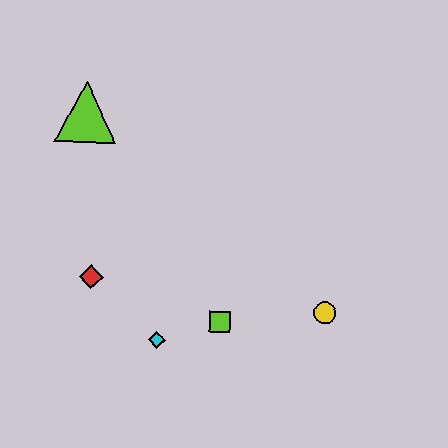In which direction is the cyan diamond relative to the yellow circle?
The cyan diamond is to the left of the yellow circle.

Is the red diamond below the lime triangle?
Yes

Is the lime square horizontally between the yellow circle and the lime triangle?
Yes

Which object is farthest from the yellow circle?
The lime triangle is farthest from the yellow circle.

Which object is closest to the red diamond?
The cyan diamond is closest to the red diamond.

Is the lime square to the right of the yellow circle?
No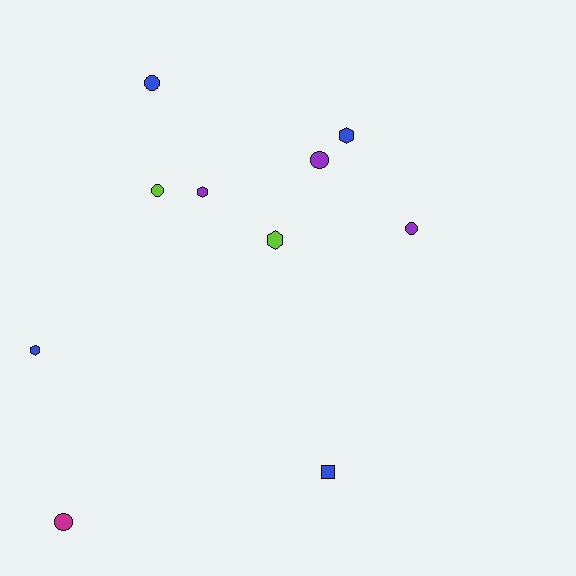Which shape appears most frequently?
Circle, with 5 objects.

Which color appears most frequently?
Blue, with 4 objects.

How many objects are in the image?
There are 10 objects.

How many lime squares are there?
There are no lime squares.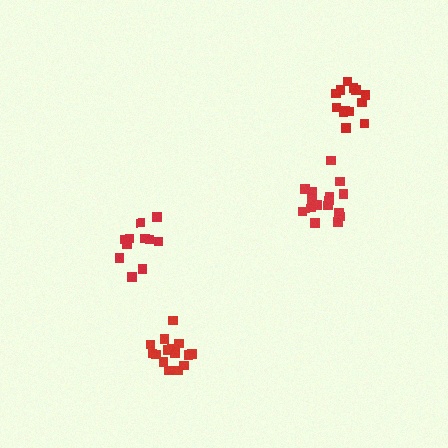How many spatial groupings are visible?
There are 4 spatial groupings.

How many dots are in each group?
Group 1: 16 dots, Group 2: 13 dots, Group 3: 12 dots, Group 4: 16 dots (57 total).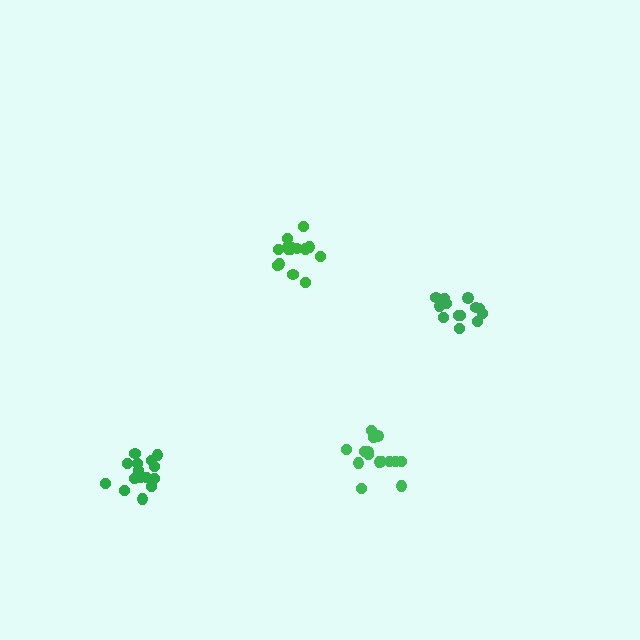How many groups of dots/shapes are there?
There are 4 groups.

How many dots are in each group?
Group 1: 13 dots, Group 2: 15 dots, Group 3: 15 dots, Group 4: 15 dots (58 total).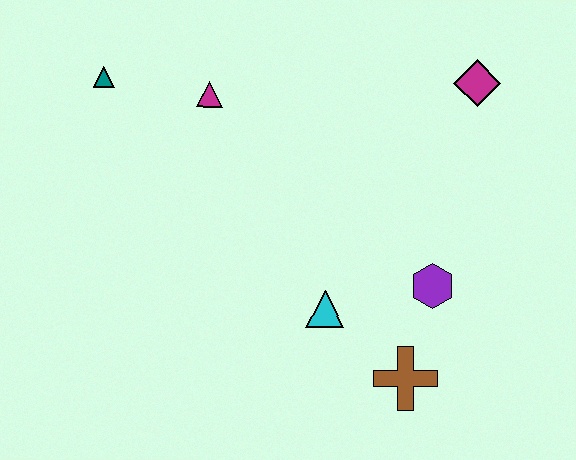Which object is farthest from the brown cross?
The teal triangle is farthest from the brown cross.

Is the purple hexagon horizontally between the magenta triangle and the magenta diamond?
Yes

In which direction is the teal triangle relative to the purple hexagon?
The teal triangle is to the left of the purple hexagon.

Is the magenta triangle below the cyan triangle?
No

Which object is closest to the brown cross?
The purple hexagon is closest to the brown cross.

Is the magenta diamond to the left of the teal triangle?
No